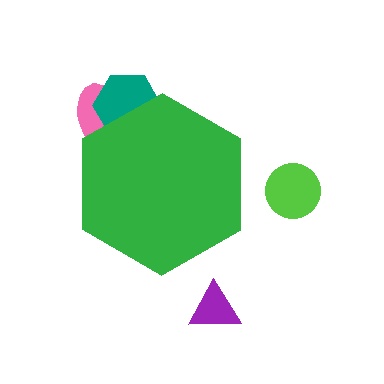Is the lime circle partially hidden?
No, the lime circle is fully visible.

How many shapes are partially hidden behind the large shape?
2 shapes are partially hidden.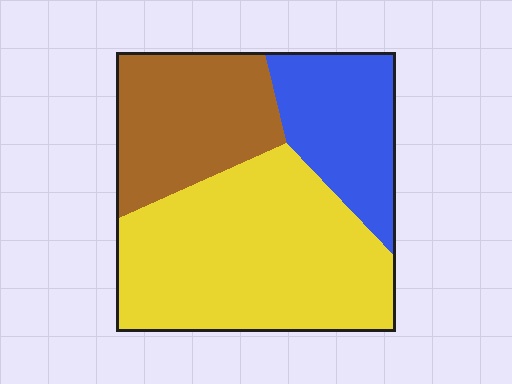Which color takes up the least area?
Blue, at roughly 20%.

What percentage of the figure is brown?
Brown takes up about one quarter (1/4) of the figure.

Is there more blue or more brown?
Brown.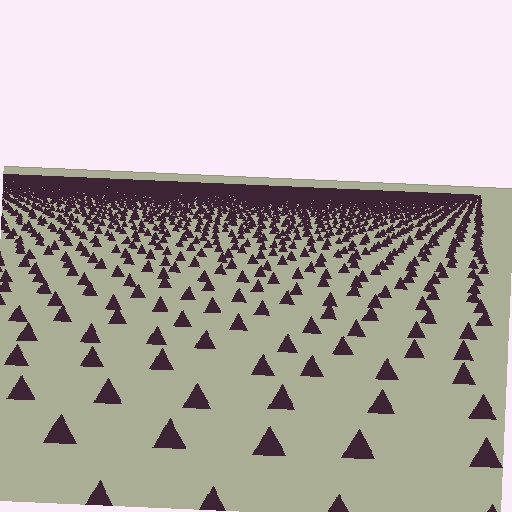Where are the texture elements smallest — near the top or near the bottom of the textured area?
Near the top.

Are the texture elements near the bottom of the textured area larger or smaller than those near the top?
Larger. Near the bottom, elements are closer to the viewer and appear at a bigger on-screen size.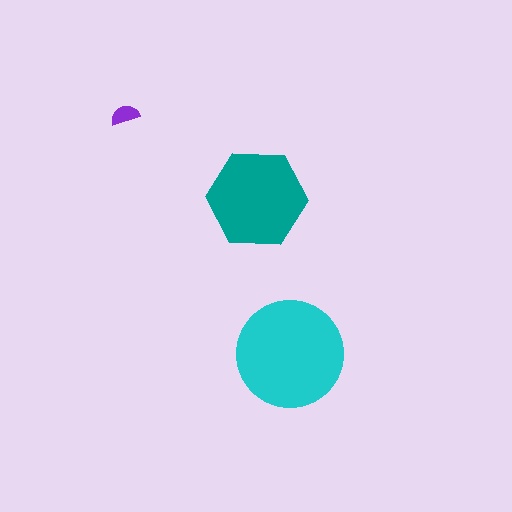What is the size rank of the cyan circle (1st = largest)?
1st.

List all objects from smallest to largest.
The purple semicircle, the teal hexagon, the cyan circle.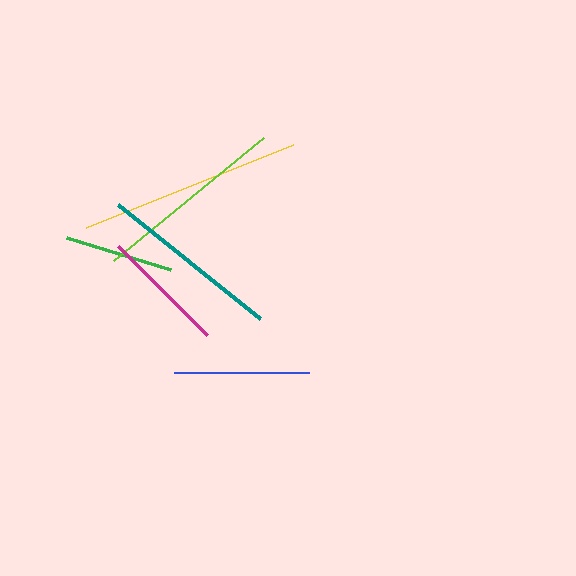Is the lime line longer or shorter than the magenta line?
The lime line is longer than the magenta line.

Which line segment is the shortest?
The green line is the shortest at approximately 109 pixels.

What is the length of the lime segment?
The lime segment is approximately 194 pixels long.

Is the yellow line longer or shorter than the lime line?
The yellow line is longer than the lime line.